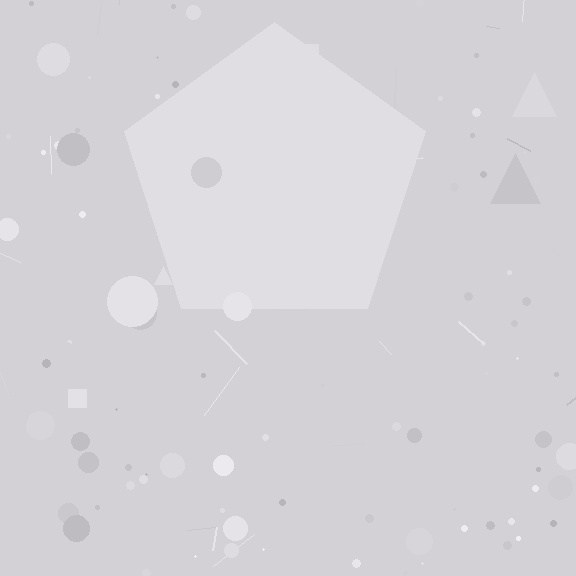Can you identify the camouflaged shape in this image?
The camouflaged shape is a pentagon.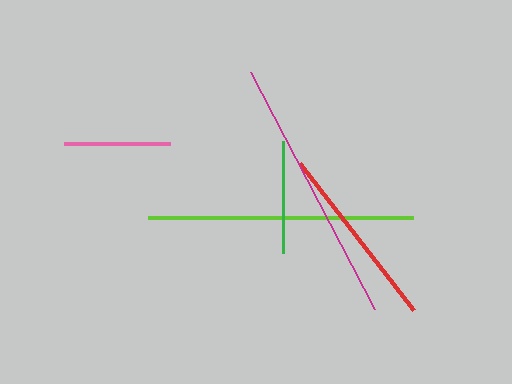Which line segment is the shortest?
The pink line is the shortest at approximately 106 pixels.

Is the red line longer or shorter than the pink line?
The red line is longer than the pink line.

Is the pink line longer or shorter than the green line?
The green line is longer than the pink line.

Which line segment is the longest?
The magenta line is the longest at approximately 267 pixels.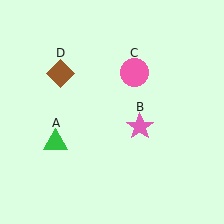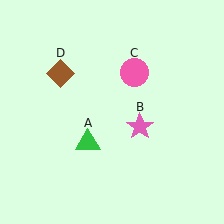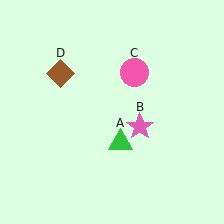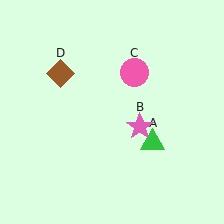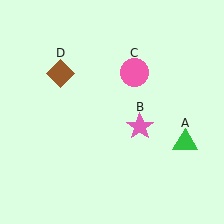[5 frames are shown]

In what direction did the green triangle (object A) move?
The green triangle (object A) moved right.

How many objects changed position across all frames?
1 object changed position: green triangle (object A).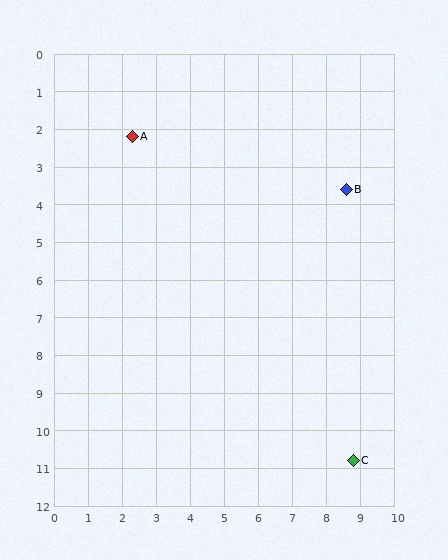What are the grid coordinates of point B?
Point B is at approximately (8.6, 3.6).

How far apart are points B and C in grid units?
Points B and C are about 7.2 grid units apart.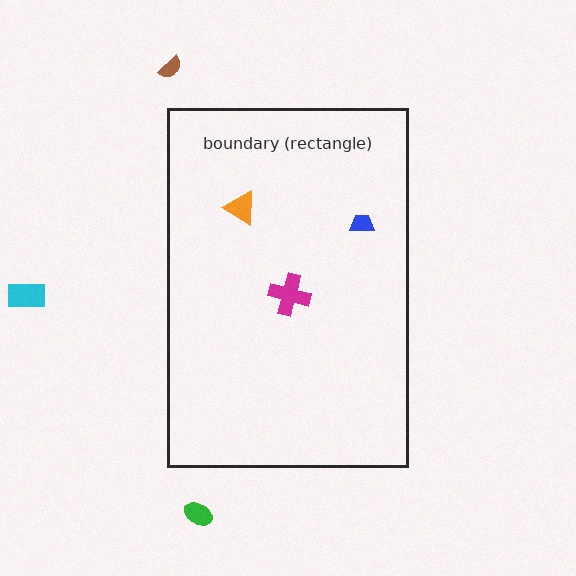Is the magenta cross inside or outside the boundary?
Inside.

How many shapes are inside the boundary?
3 inside, 3 outside.